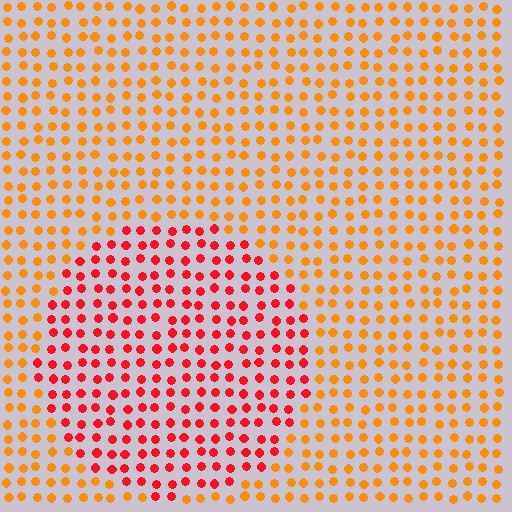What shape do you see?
I see a circle.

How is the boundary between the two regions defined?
The boundary is defined purely by a slight shift in hue (about 40 degrees). Spacing, size, and orientation are identical on both sides.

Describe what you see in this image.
The image is filled with small orange elements in a uniform arrangement. A circle-shaped region is visible where the elements are tinted to a slightly different hue, forming a subtle color boundary.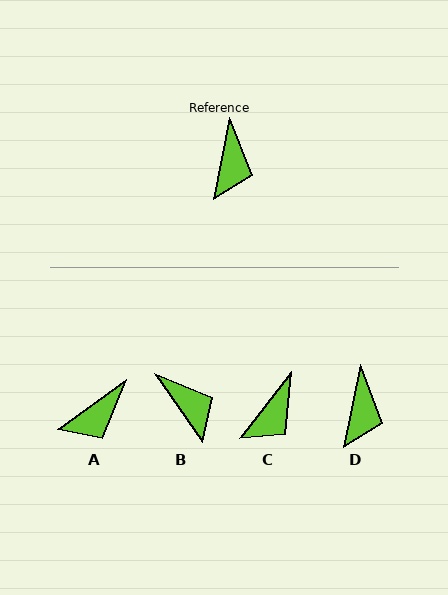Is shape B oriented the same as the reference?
No, it is off by about 46 degrees.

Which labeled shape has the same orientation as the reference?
D.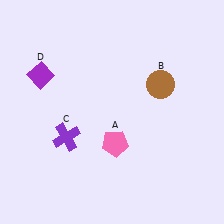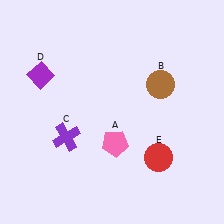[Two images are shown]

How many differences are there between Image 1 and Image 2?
There is 1 difference between the two images.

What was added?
A red circle (E) was added in Image 2.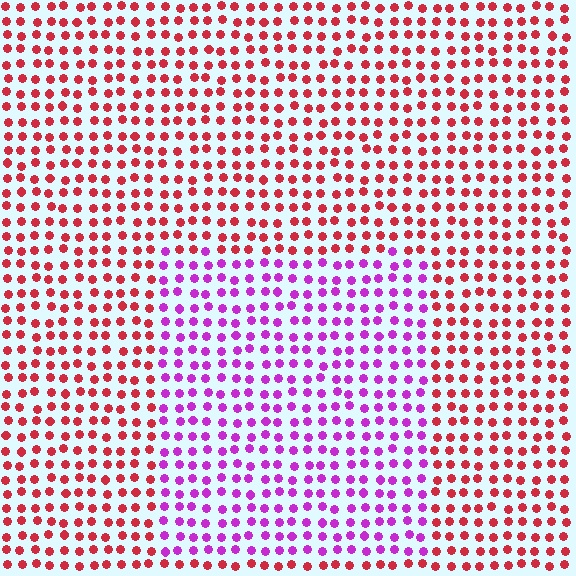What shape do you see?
I see a rectangle.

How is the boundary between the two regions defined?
The boundary is defined purely by a slight shift in hue (about 56 degrees). Spacing, size, and orientation are identical on both sides.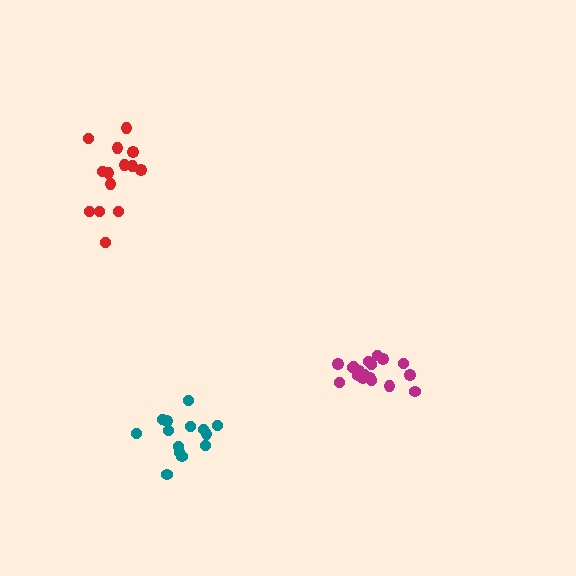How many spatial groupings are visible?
There are 3 spatial groupings.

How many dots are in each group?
Group 1: 18 dots, Group 2: 14 dots, Group 3: 14 dots (46 total).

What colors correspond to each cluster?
The clusters are colored: magenta, red, teal.